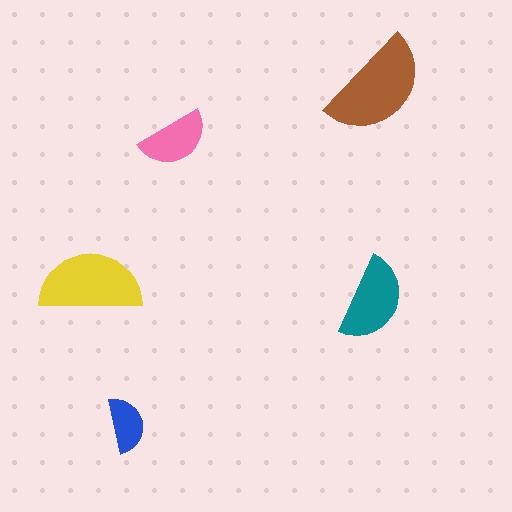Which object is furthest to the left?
The yellow semicircle is leftmost.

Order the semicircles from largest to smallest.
the brown one, the yellow one, the teal one, the pink one, the blue one.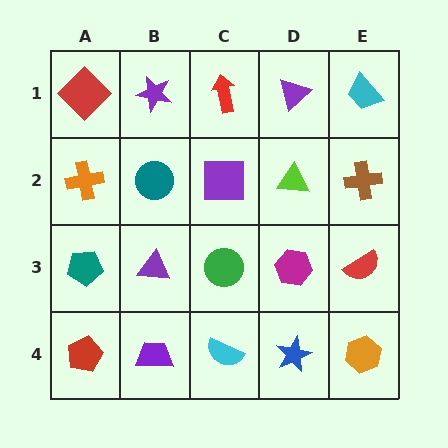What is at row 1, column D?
A purple triangle.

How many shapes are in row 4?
5 shapes.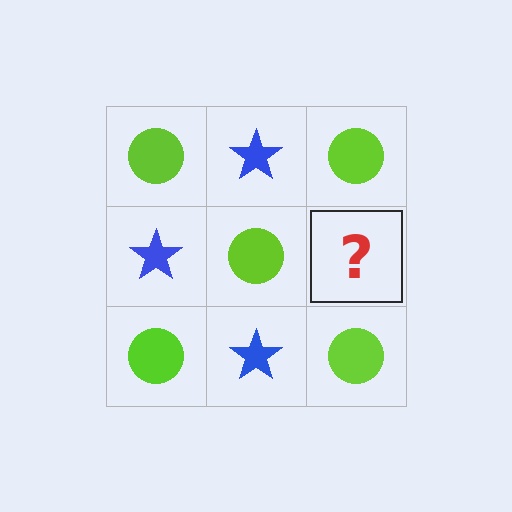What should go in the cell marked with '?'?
The missing cell should contain a blue star.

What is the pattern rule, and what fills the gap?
The rule is that it alternates lime circle and blue star in a checkerboard pattern. The gap should be filled with a blue star.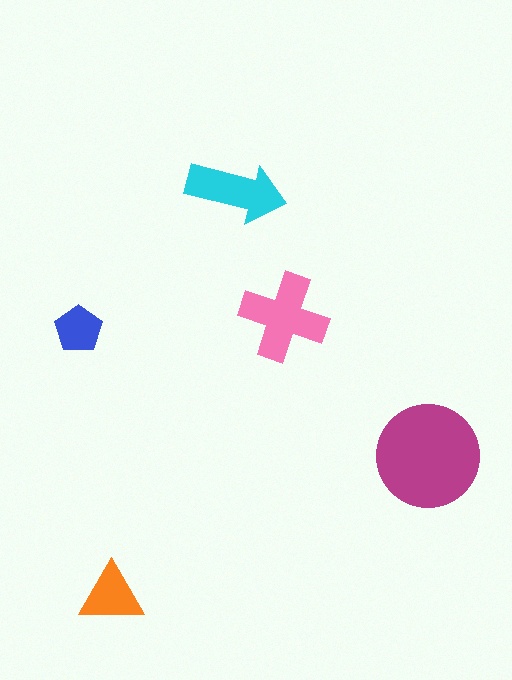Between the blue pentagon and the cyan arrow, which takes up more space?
The cyan arrow.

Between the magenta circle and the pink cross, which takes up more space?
The magenta circle.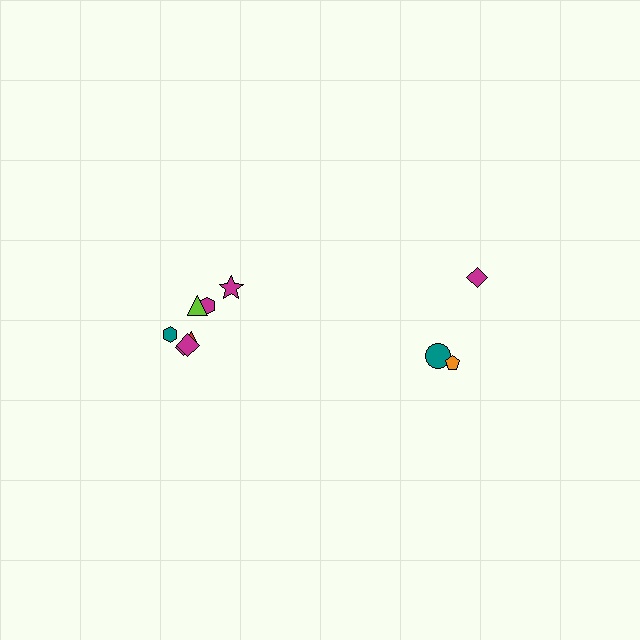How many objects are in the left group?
There are 7 objects.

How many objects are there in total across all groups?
There are 10 objects.